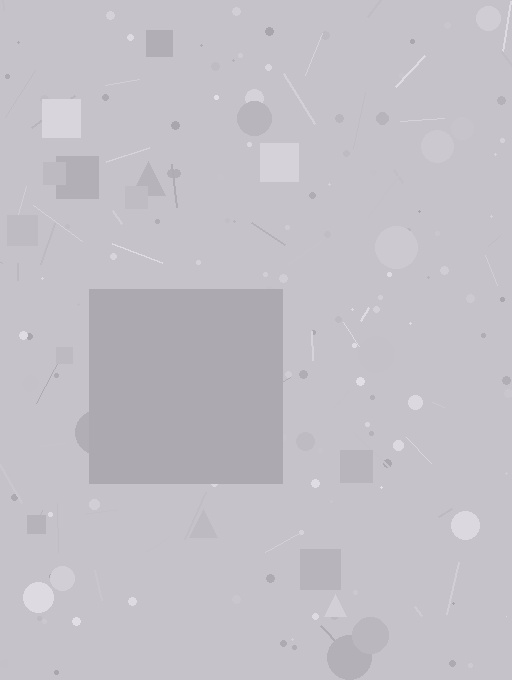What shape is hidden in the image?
A square is hidden in the image.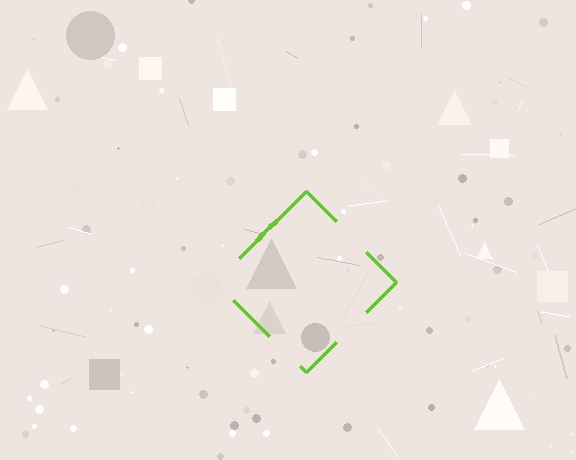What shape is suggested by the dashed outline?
The dashed outline suggests a diamond.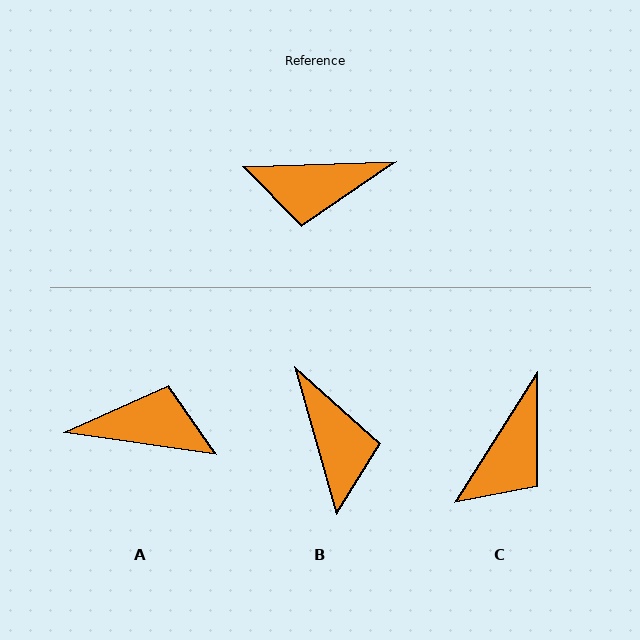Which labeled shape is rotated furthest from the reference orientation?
A, about 170 degrees away.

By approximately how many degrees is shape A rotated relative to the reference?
Approximately 170 degrees counter-clockwise.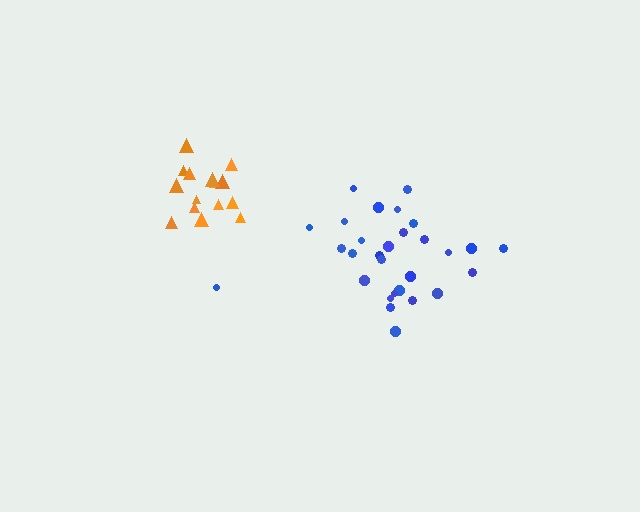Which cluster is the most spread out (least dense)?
Blue.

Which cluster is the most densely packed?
Orange.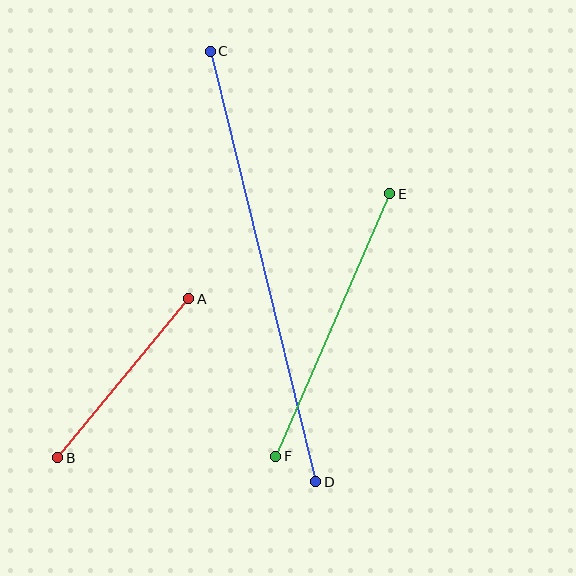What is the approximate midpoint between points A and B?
The midpoint is at approximately (123, 378) pixels.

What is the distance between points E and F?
The distance is approximately 286 pixels.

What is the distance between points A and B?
The distance is approximately 206 pixels.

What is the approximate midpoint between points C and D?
The midpoint is at approximately (263, 267) pixels.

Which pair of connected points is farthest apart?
Points C and D are farthest apart.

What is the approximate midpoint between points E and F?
The midpoint is at approximately (333, 325) pixels.